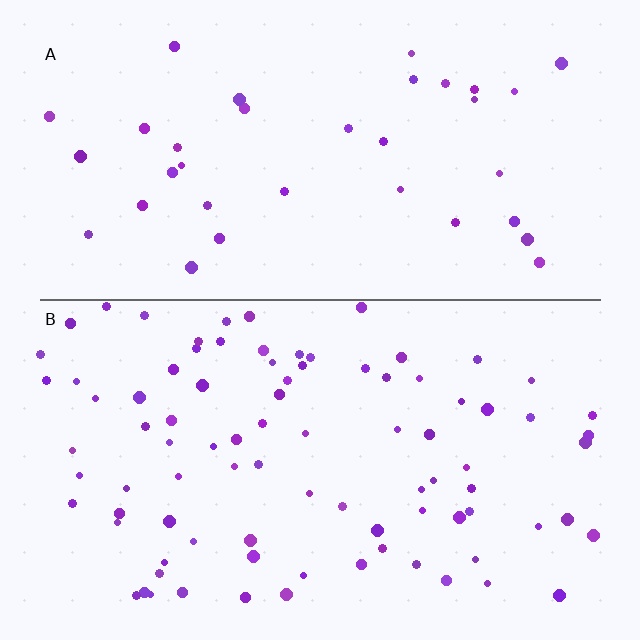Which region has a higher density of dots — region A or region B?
B (the bottom).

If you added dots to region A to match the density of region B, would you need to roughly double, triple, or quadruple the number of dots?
Approximately triple.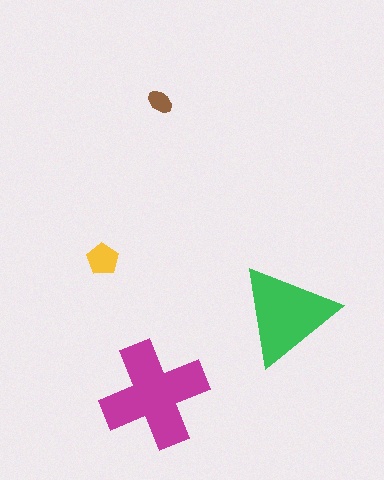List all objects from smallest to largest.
The brown ellipse, the yellow pentagon, the green triangle, the magenta cross.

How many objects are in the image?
There are 4 objects in the image.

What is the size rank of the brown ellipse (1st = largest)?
4th.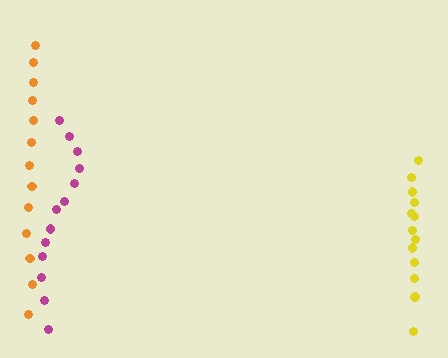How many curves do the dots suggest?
There are 3 distinct paths.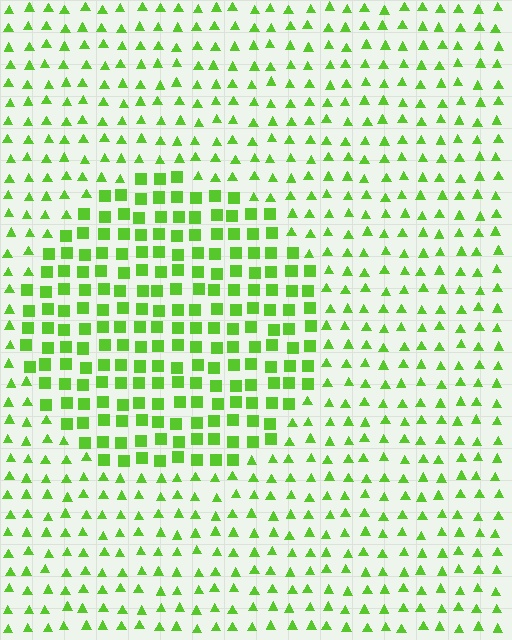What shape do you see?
I see a circle.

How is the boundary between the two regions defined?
The boundary is defined by a change in element shape: squares inside vs. triangles outside. All elements share the same color and spacing.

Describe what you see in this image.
The image is filled with small lime elements arranged in a uniform grid. A circle-shaped region contains squares, while the surrounding area contains triangles. The boundary is defined purely by the change in element shape.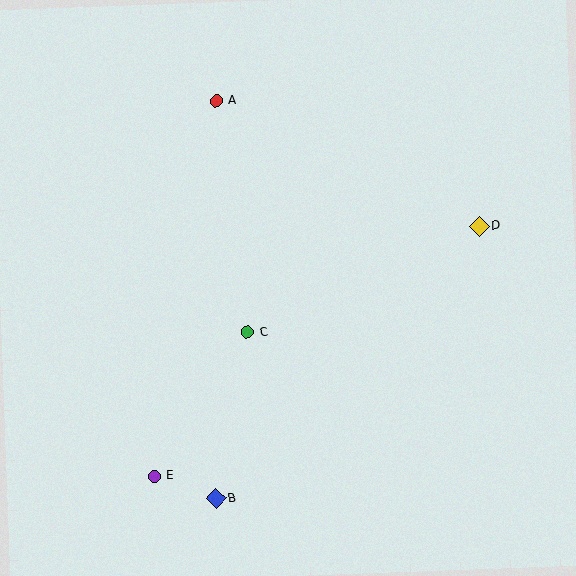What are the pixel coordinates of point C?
Point C is at (247, 332).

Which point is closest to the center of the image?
Point C at (247, 332) is closest to the center.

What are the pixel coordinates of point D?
Point D is at (479, 226).